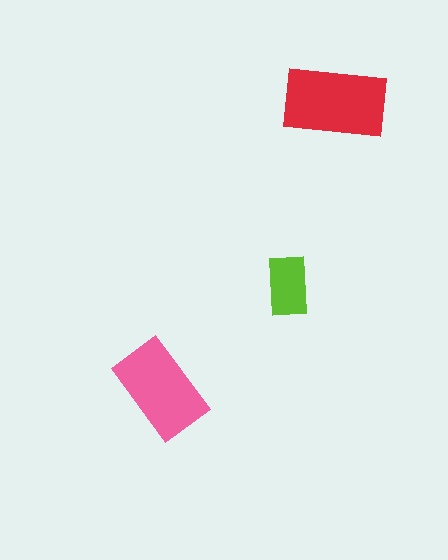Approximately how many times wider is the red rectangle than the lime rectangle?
About 1.5 times wider.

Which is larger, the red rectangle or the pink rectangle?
The red one.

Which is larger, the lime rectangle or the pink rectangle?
The pink one.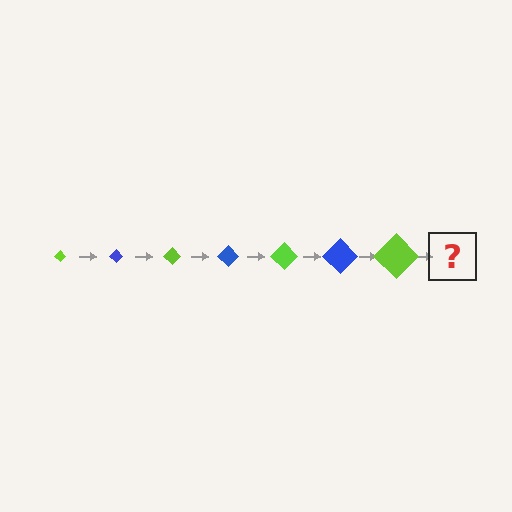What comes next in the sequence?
The next element should be a blue diamond, larger than the previous one.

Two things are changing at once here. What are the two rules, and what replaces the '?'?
The two rules are that the diamond grows larger each step and the color cycles through lime and blue. The '?' should be a blue diamond, larger than the previous one.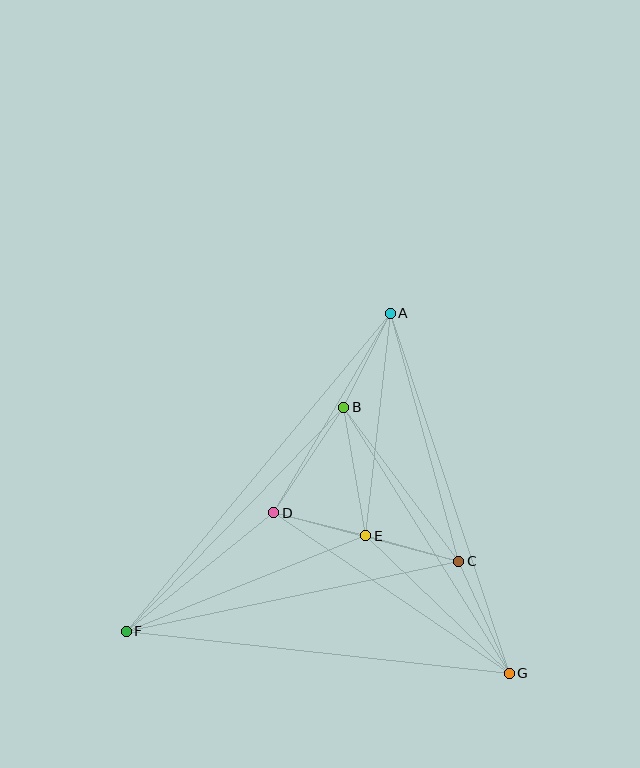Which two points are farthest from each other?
Points A and F are farthest from each other.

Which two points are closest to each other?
Points D and E are closest to each other.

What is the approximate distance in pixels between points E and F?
The distance between E and F is approximately 258 pixels.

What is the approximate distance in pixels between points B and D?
The distance between B and D is approximately 127 pixels.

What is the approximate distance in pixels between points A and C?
The distance between A and C is approximately 257 pixels.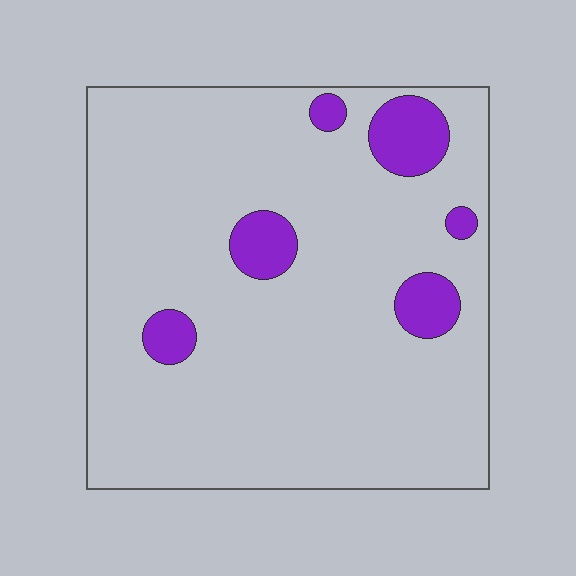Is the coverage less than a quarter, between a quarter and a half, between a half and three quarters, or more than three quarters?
Less than a quarter.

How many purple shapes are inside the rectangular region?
6.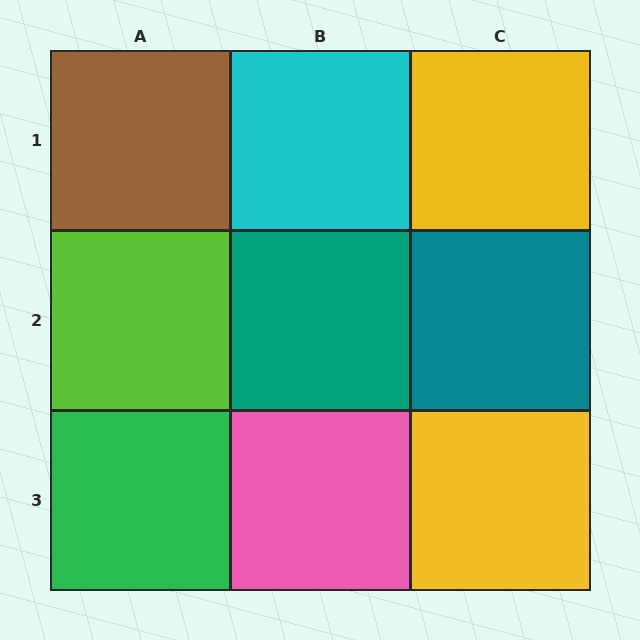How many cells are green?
1 cell is green.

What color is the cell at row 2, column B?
Teal.